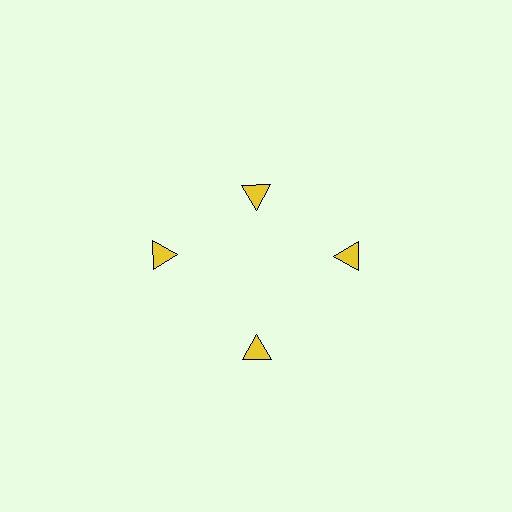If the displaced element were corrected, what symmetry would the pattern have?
It would have 4-fold rotational symmetry — the pattern would map onto itself every 90 degrees.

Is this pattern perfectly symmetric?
No. The 4 yellow triangles are arranged in a ring, but one element near the 12 o'clock position is pulled inward toward the center, breaking the 4-fold rotational symmetry.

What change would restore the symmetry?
The symmetry would be restored by moving it outward, back onto the ring so that all 4 triangles sit at equal angles and equal distance from the center.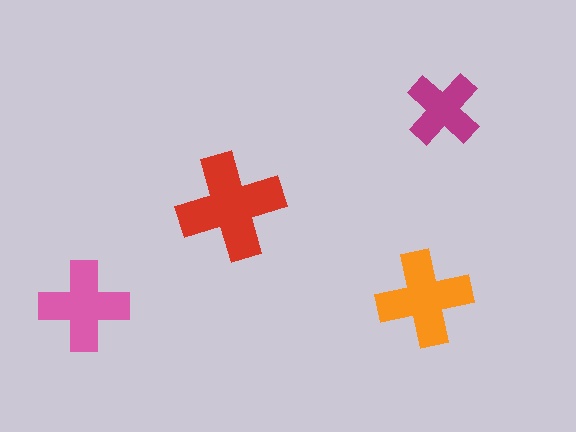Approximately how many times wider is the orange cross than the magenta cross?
About 1.5 times wider.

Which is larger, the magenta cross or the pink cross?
The pink one.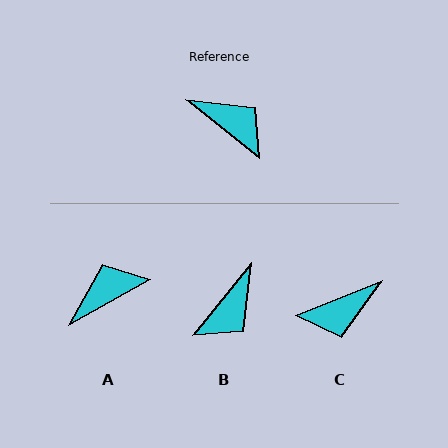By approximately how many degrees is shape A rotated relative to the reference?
Approximately 68 degrees counter-clockwise.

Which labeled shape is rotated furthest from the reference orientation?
C, about 119 degrees away.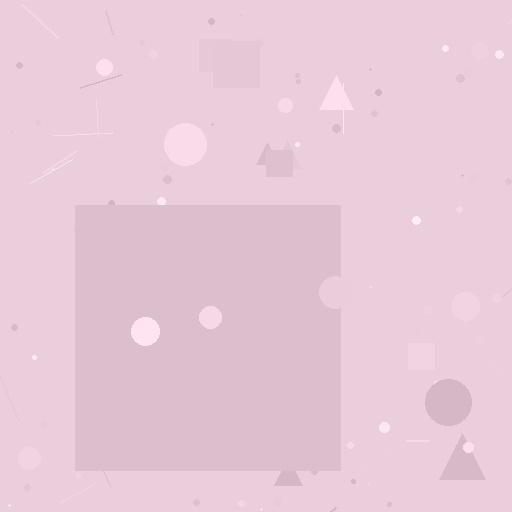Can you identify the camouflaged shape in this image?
The camouflaged shape is a square.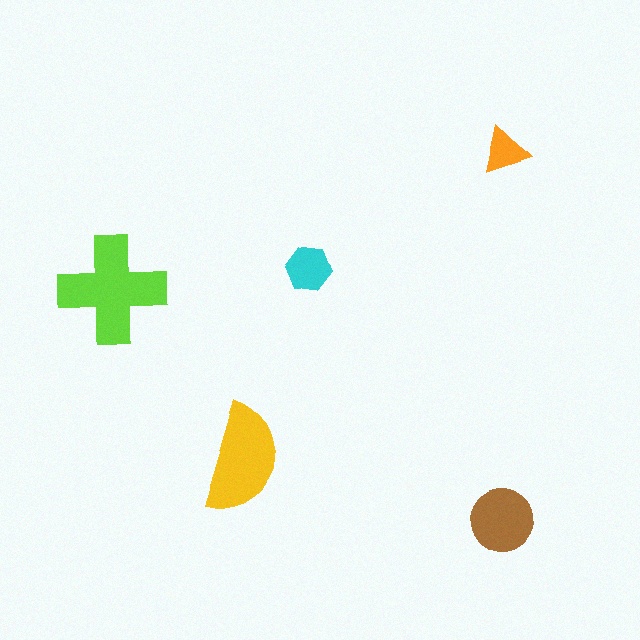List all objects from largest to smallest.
The lime cross, the yellow semicircle, the brown circle, the cyan hexagon, the orange triangle.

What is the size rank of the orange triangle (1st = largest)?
5th.